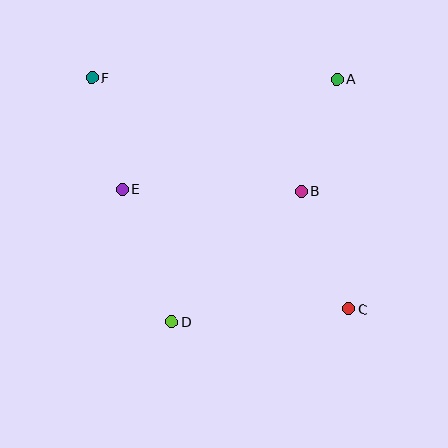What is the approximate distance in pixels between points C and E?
The distance between C and E is approximately 256 pixels.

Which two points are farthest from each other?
Points C and F are farthest from each other.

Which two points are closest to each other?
Points E and F are closest to each other.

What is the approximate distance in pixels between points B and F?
The distance between B and F is approximately 239 pixels.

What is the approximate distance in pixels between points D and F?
The distance between D and F is approximately 257 pixels.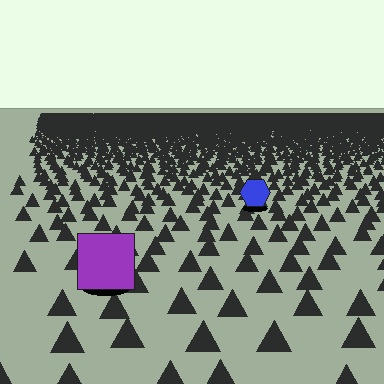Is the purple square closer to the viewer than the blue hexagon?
Yes. The purple square is closer — you can tell from the texture gradient: the ground texture is coarser near it.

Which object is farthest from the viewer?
The blue hexagon is farthest from the viewer. It appears smaller and the ground texture around it is denser.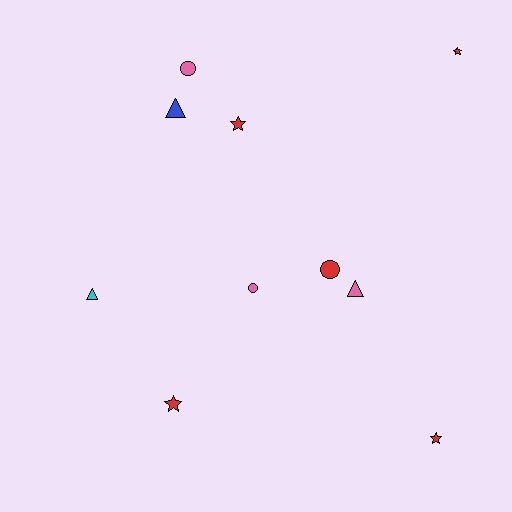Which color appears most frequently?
Red, with 5 objects.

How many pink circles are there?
There are 2 pink circles.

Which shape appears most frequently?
Star, with 4 objects.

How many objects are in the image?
There are 10 objects.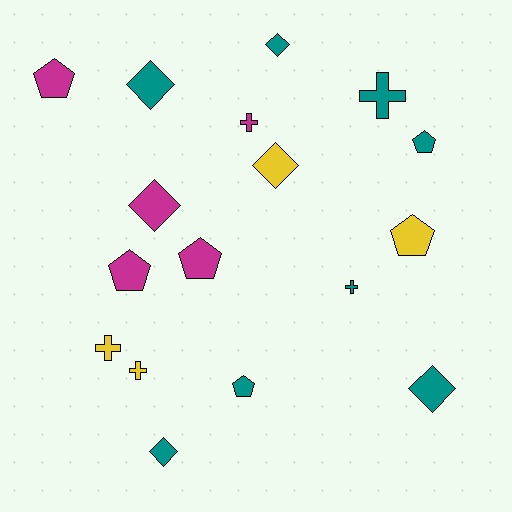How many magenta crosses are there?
There is 1 magenta cross.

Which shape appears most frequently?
Pentagon, with 6 objects.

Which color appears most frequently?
Teal, with 8 objects.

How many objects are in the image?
There are 17 objects.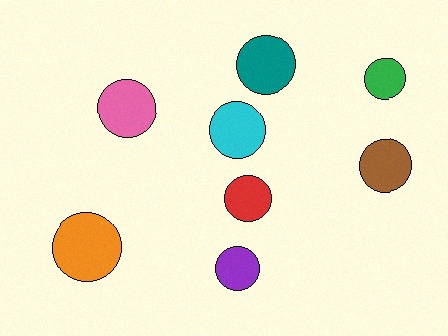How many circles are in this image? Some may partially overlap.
There are 8 circles.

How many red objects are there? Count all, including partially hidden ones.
There is 1 red object.